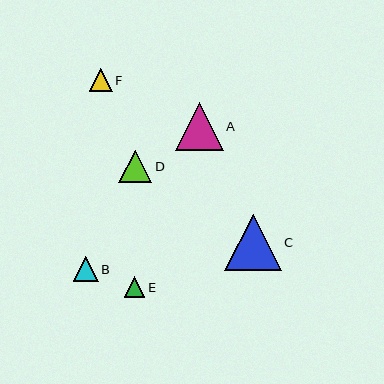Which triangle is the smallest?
Triangle E is the smallest with a size of approximately 20 pixels.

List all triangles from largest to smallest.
From largest to smallest: C, A, D, B, F, E.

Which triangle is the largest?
Triangle C is the largest with a size of approximately 57 pixels.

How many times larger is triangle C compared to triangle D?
Triangle C is approximately 1.7 times the size of triangle D.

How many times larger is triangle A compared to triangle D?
Triangle A is approximately 1.5 times the size of triangle D.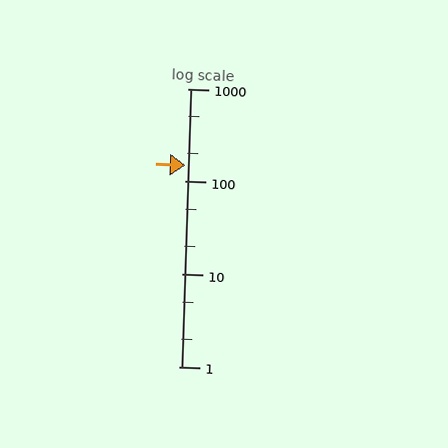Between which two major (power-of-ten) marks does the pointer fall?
The pointer is between 100 and 1000.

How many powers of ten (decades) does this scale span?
The scale spans 3 decades, from 1 to 1000.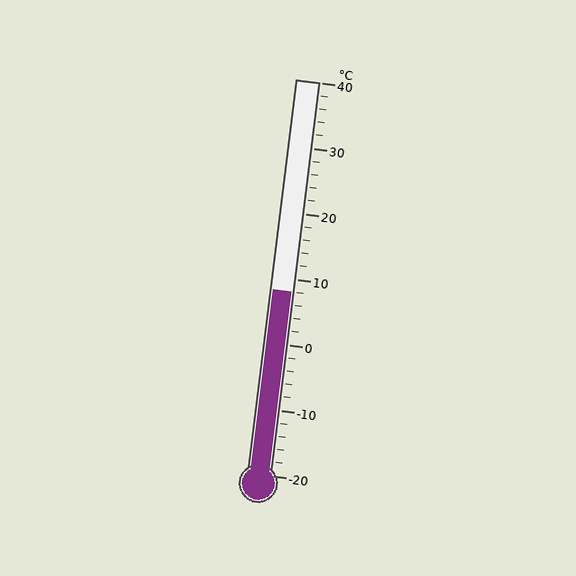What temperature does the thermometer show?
The thermometer shows approximately 8°C.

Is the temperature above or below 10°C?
The temperature is below 10°C.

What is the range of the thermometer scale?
The thermometer scale ranges from -20°C to 40°C.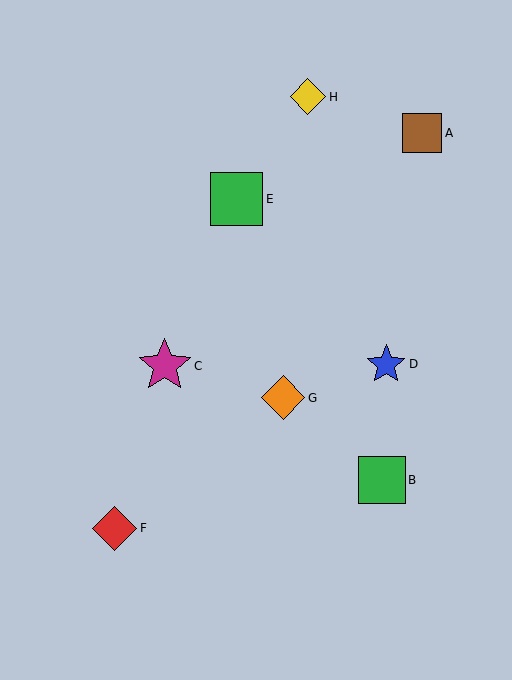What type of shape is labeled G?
Shape G is an orange diamond.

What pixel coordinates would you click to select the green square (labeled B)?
Click at (382, 480) to select the green square B.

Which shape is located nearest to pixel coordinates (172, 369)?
The magenta star (labeled C) at (165, 366) is nearest to that location.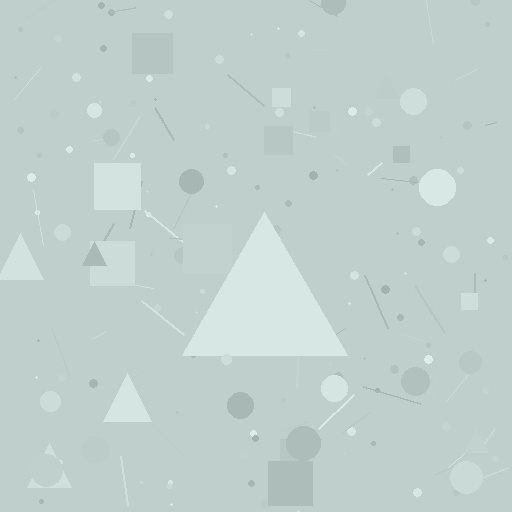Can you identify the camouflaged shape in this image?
The camouflaged shape is a triangle.